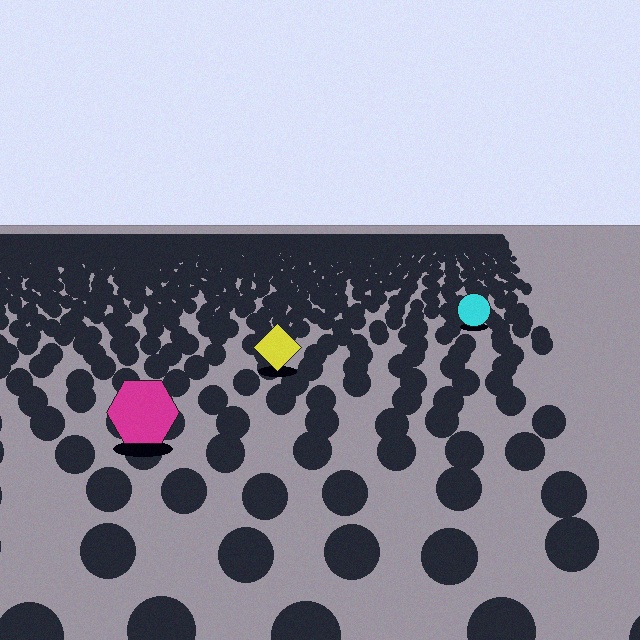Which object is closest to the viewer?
The magenta hexagon is closest. The texture marks near it are larger and more spread out.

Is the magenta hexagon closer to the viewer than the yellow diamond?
Yes. The magenta hexagon is closer — you can tell from the texture gradient: the ground texture is coarser near it.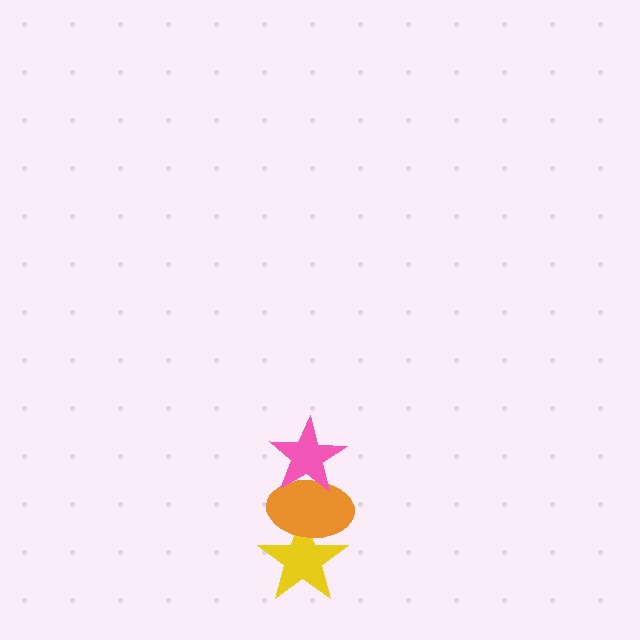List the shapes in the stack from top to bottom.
From top to bottom: the pink star, the orange ellipse, the yellow star.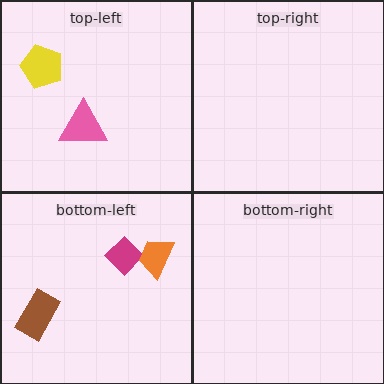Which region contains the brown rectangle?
The bottom-left region.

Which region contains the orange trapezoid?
The bottom-left region.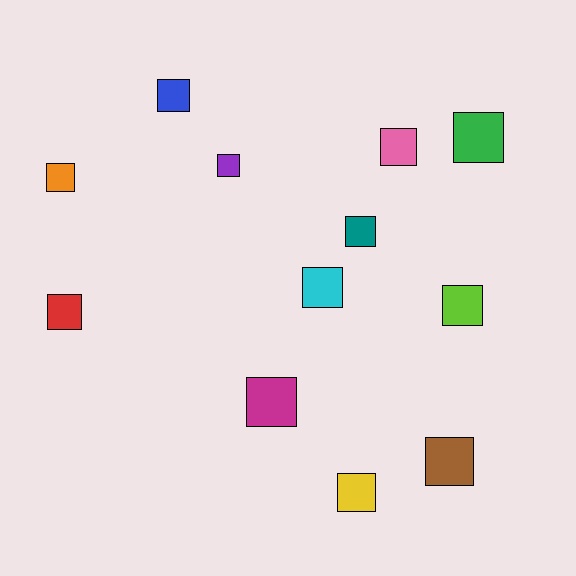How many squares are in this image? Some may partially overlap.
There are 12 squares.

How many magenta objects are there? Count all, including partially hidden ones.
There is 1 magenta object.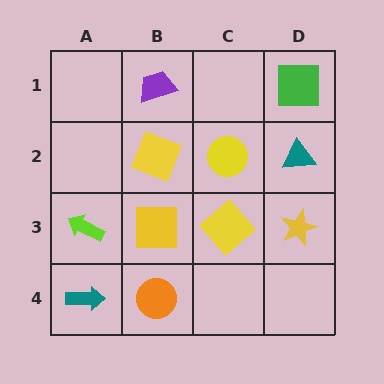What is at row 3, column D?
A yellow star.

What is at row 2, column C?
A yellow circle.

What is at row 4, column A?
A teal arrow.